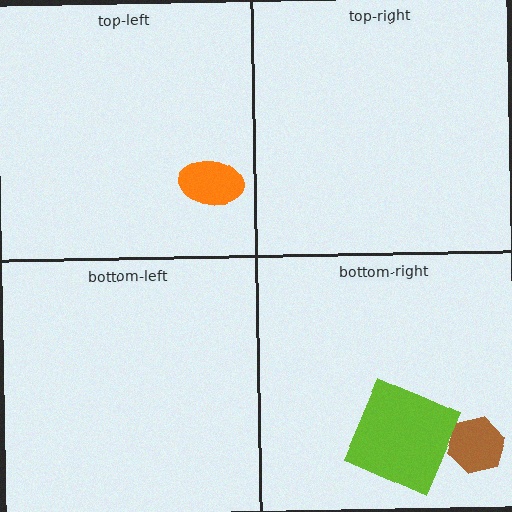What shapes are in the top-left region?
The orange ellipse.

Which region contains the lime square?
The bottom-right region.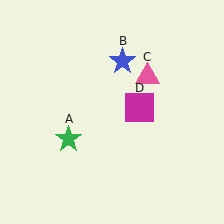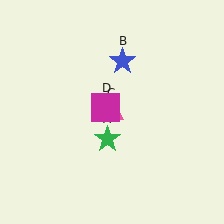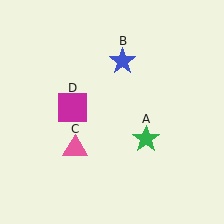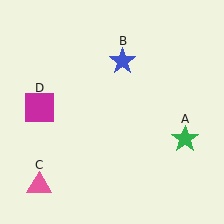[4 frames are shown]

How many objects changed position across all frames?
3 objects changed position: green star (object A), pink triangle (object C), magenta square (object D).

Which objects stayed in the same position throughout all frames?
Blue star (object B) remained stationary.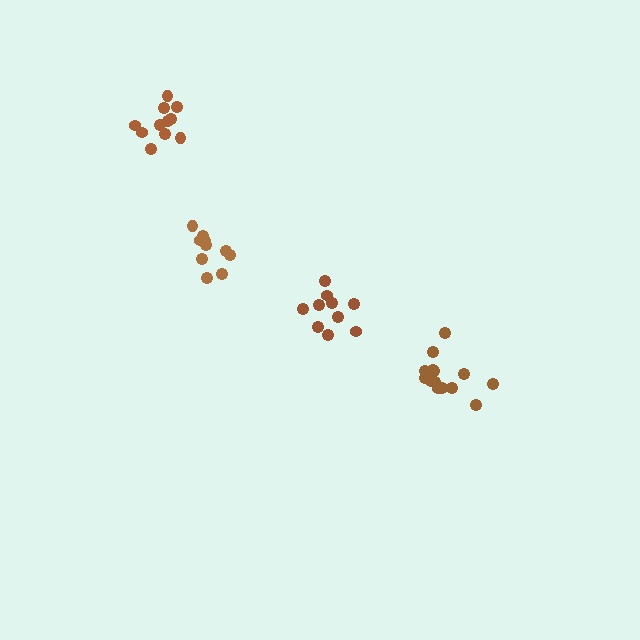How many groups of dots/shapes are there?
There are 4 groups.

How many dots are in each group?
Group 1: 11 dots, Group 2: 14 dots, Group 3: 10 dots, Group 4: 10 dots (45 total).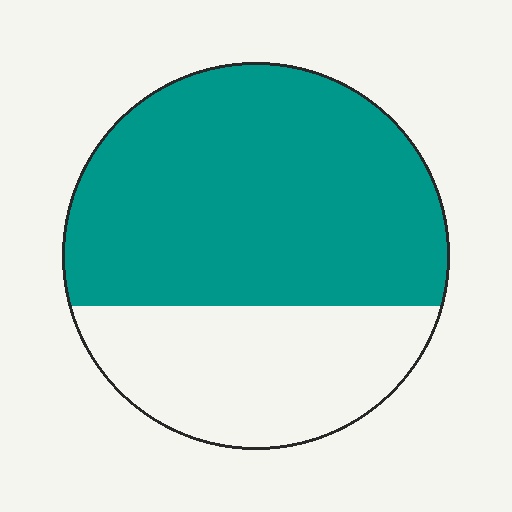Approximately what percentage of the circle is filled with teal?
Approximately 65%.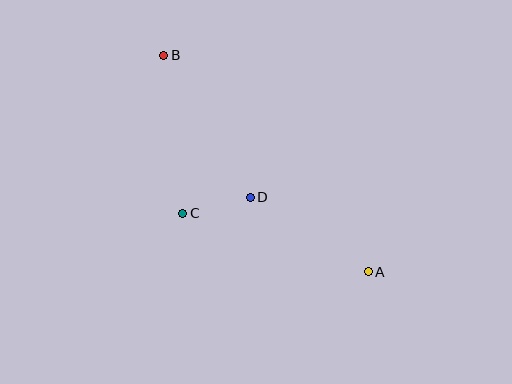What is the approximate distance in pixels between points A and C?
The distance between A and C is approximately 195 pixels.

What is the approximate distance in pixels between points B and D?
The distance between B and D is approximately 166 pixels.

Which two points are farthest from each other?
Points A and B are farthest from each other.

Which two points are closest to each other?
Points C and D are closest to each other.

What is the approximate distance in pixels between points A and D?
The distance between A and D is approximately 140 pixels.